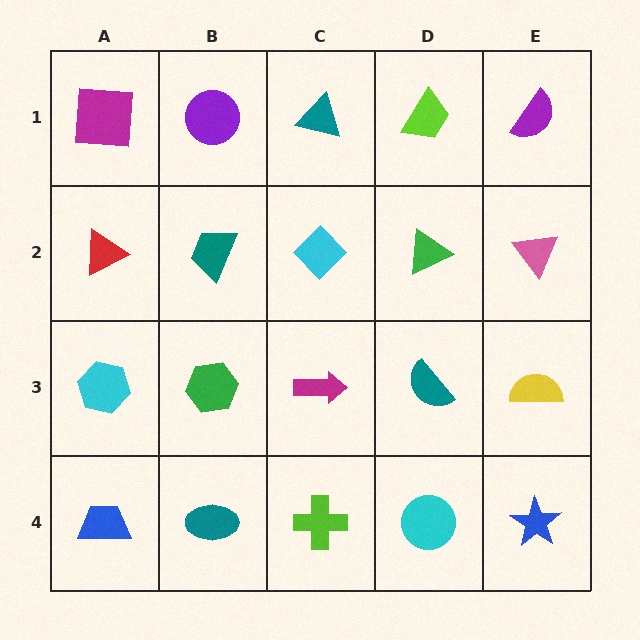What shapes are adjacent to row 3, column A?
A red triangle (row 2, column A), a blue trapezoid (row 4, column A), a green hexagon (row 3, column B).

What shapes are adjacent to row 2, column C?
A teal triangle (row 1, column C), a magenta arrow (row 3, column C), a teal trapezoid (row 2, column B), a green triangle (row 2, column D).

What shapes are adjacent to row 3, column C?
A cyan diamond (row 2, column C), a lime cross (row 4, column C), a green hexagon (row 3, column B), a teal semicircle (row 3, column D).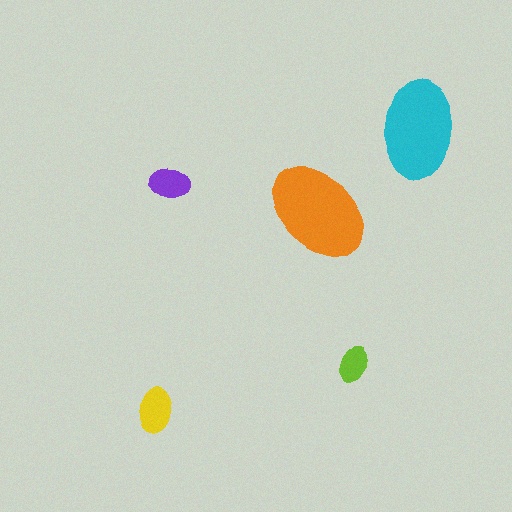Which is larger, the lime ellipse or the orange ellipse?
The orange one.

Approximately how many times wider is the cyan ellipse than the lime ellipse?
About 2.5 times wider.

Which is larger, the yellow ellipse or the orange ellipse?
The orange one.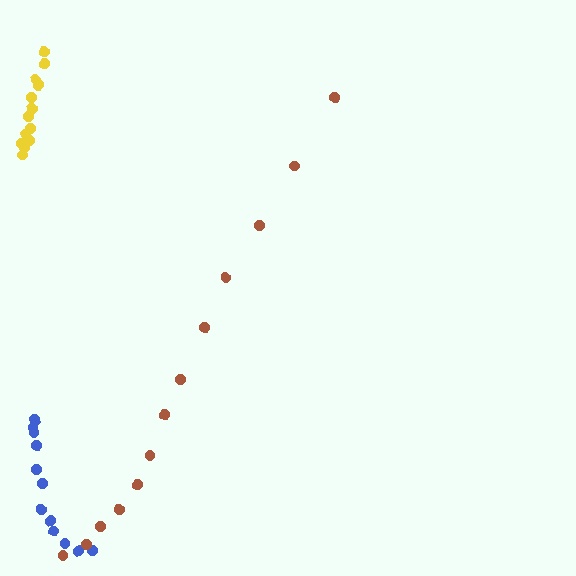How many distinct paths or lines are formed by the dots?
There are 3 distinct paths.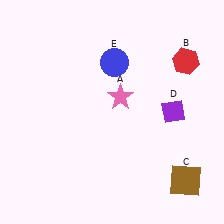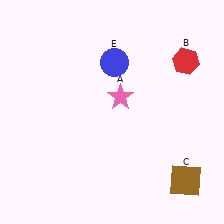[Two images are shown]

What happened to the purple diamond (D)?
The purple diamond (D) was removed in Image 2. It was in the top-right area of Image 1.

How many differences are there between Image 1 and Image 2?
There is 1 difference between the two images.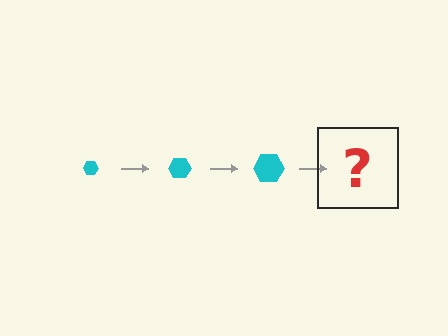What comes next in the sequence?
The next element should be a cyan hexagon, larger than the previous one.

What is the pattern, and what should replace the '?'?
The pattern is that the hexagon gets progressively larger each step. The '?' should be a cyan hexagon, larger than the previous one.